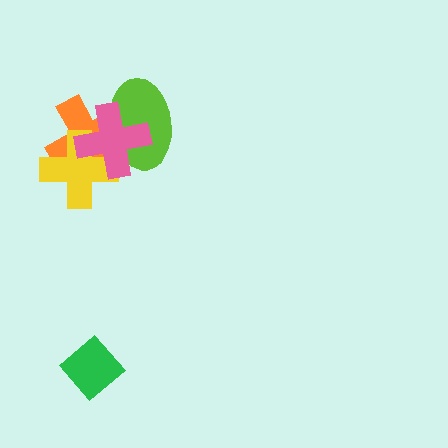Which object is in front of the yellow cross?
The pink cross is in front of the yellow cross.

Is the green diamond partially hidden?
No, no other shape covers it.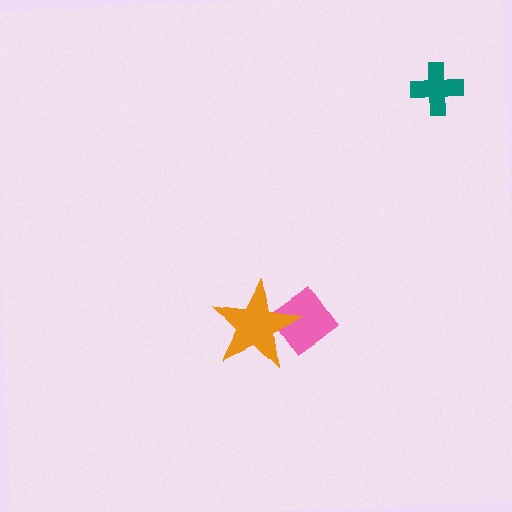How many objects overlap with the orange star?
1 object overlaps with the orange star.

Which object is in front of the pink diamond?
The orange star is in front of the pink diamond.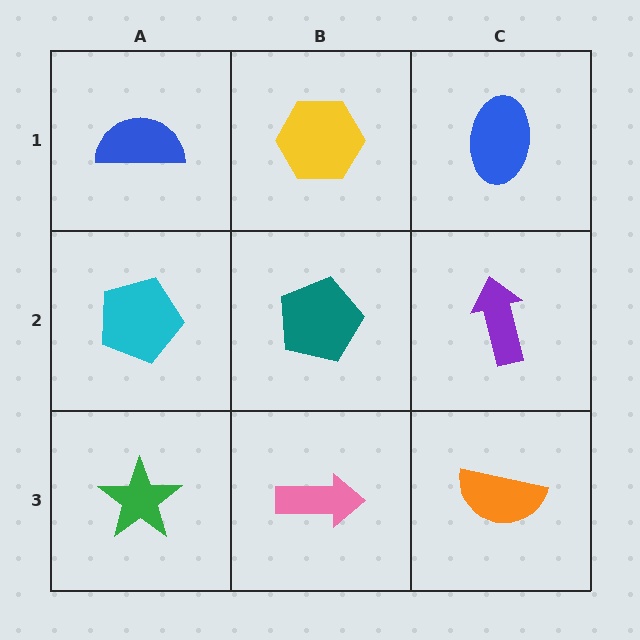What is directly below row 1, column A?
A cyan pentagon.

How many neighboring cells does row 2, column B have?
4.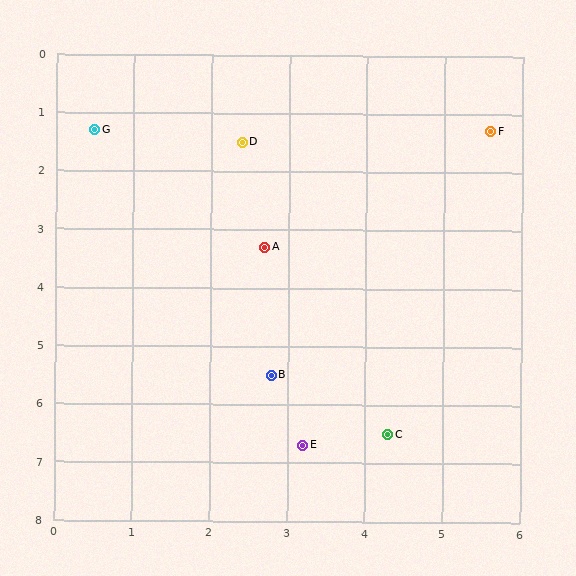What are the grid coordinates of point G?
Point G is at approximately (0.5, 1.3).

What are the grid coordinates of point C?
Point C is at approximately (4.3, 6.5).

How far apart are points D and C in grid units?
Points D and C are about 5.3 grid units apart.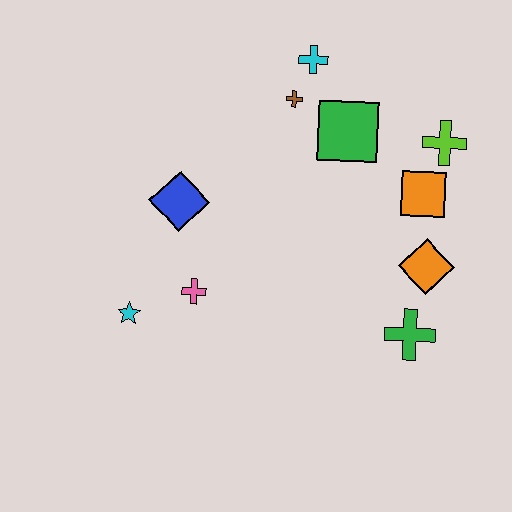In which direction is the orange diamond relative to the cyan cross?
The orange diamond is below the cyan cross.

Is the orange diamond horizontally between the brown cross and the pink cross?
No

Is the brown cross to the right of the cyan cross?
No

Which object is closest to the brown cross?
The cyan cross is closest to the brown cross.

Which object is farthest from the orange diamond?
The cyan star is farthest from the orange diamond.